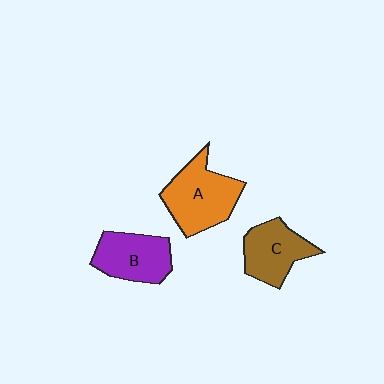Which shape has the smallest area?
Shape C (brown).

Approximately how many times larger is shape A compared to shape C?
Approximately 1.3 times.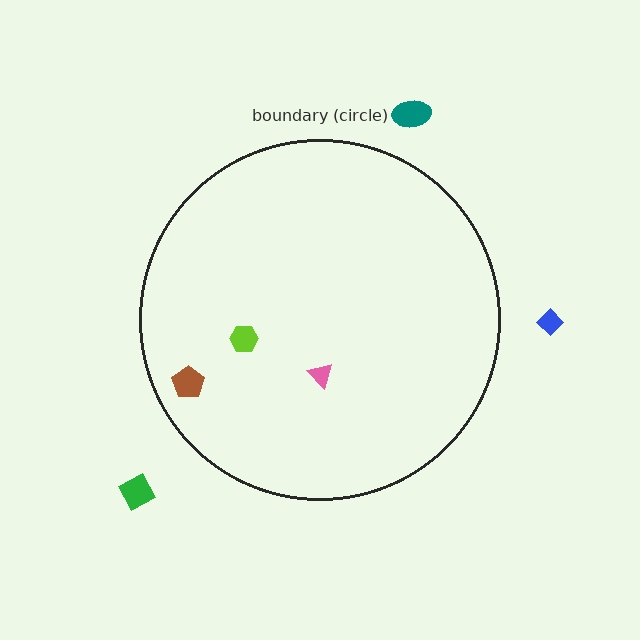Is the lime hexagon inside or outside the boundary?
Inside.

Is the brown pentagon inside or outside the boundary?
Inside.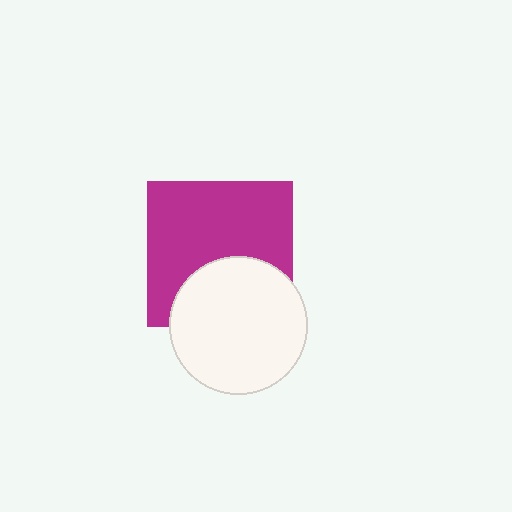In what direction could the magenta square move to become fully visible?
The magenta square could move up. That would shift it out from behind the white circle entirely.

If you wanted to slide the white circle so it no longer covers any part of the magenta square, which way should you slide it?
Slide it down — that is the most direct way to separate the two shapes.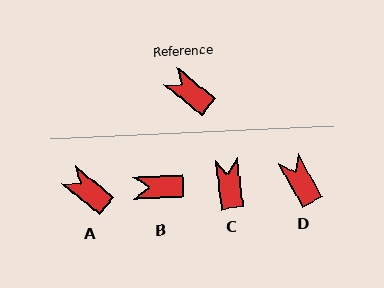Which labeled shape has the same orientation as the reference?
A.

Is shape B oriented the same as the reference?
No, it is off by about 42 degrees.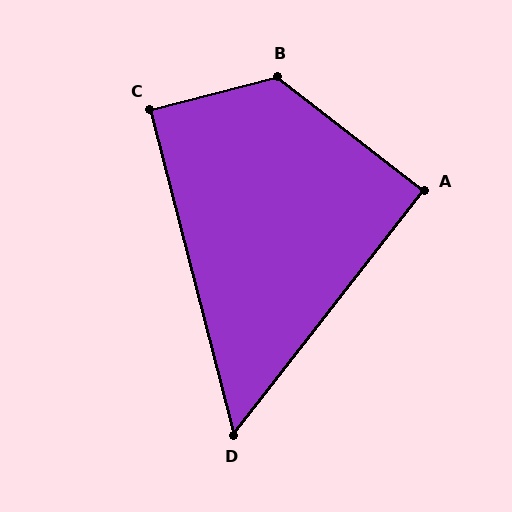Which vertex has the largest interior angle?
B, at approximately 128 degrees.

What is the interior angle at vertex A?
Approximately 90 degrees (approximately right).